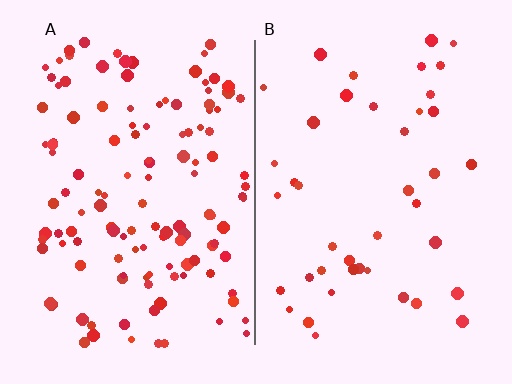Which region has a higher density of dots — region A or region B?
A (the left).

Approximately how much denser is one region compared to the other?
Approximately 3.1× — region A over region B.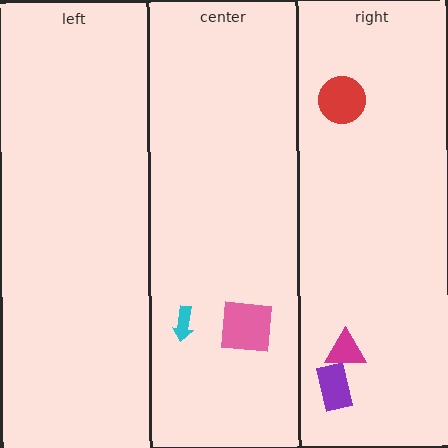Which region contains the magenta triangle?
The right region.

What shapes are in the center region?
The pink square, the cyan arrow.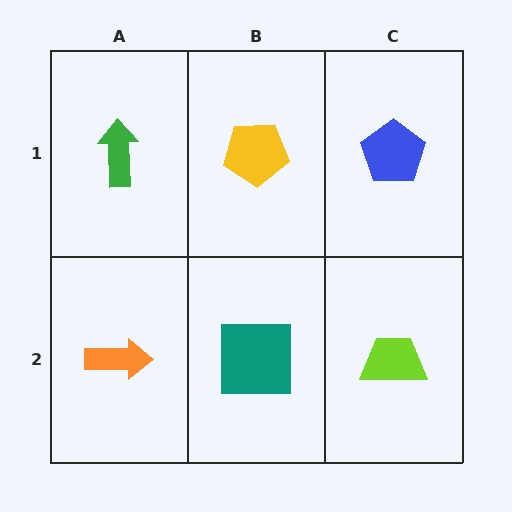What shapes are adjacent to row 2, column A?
A green arrow (row 1, column A), a teal square (row 2, column B).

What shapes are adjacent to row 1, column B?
A teal square (row 2, column B), a green arrow (row 1, column A), a blue pentagon (row 1, column C).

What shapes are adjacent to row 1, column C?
A lime trapezoid (row 2, column C), a yellow pentagon (row 1, column B).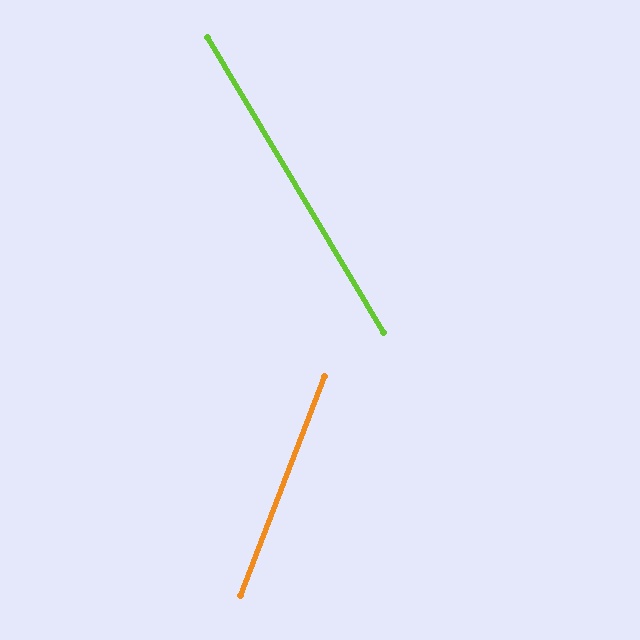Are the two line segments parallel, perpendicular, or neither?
Neither parallel nor perpendicular — they differ by about 52°.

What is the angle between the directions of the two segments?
Approximately 52 degrees.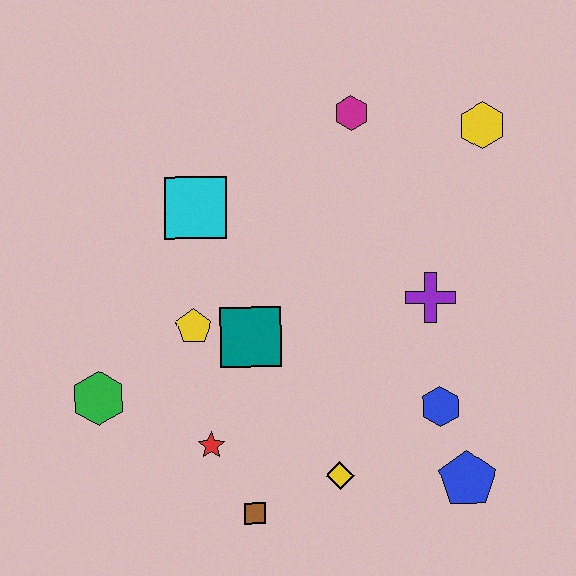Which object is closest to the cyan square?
The yellow pentagon is closest to the cyan square.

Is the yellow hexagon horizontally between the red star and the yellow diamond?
No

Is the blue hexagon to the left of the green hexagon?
No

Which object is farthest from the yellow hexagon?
The green hexagon is farthest from the yellow hexagon.